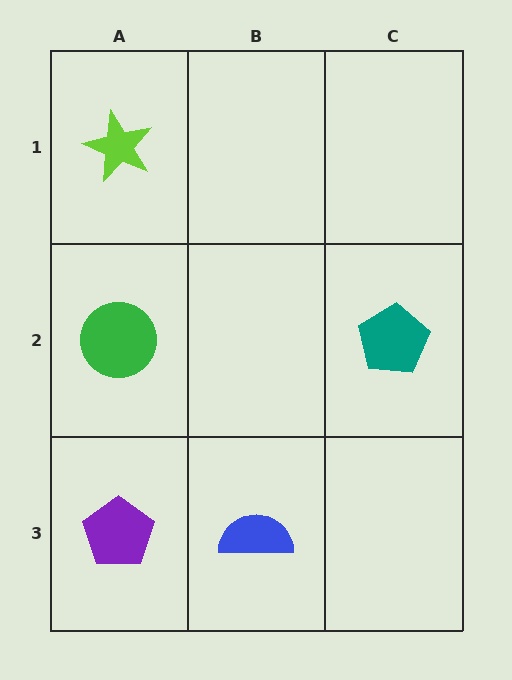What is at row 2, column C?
A teal pentagon.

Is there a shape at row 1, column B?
No, that cell is empty.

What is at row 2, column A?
A green circle.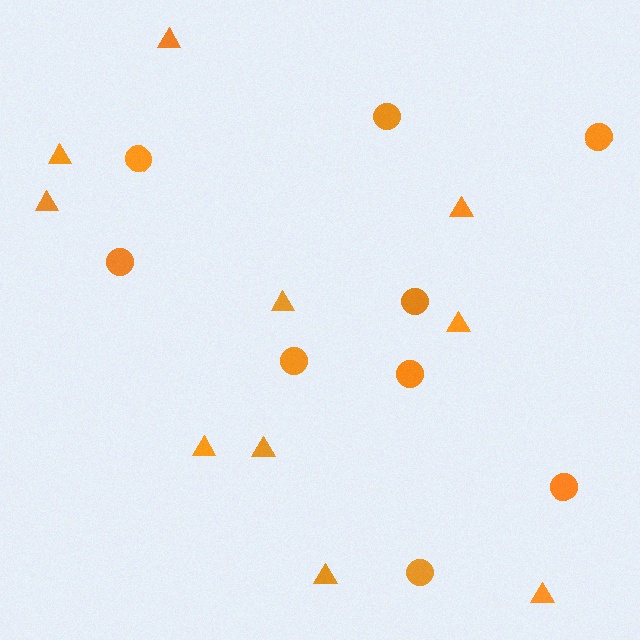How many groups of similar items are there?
There are 2 groups: one group of circles (9) and one group of triangles (10).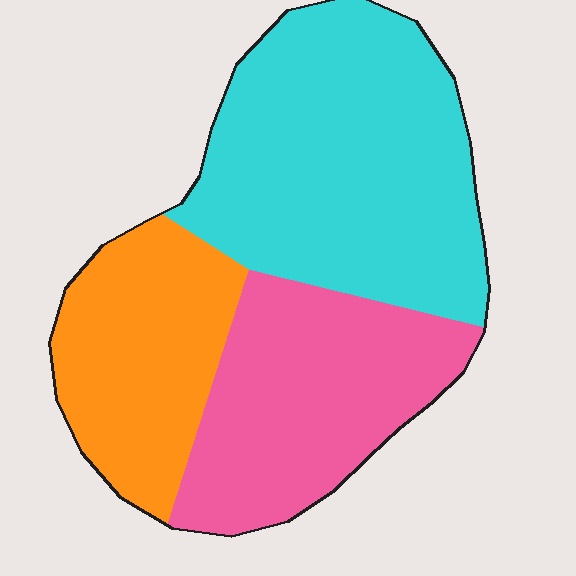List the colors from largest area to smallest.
From largest to smallest: cyan, pink, orange.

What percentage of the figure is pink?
Pink takes up about one third (1/3) of the figure.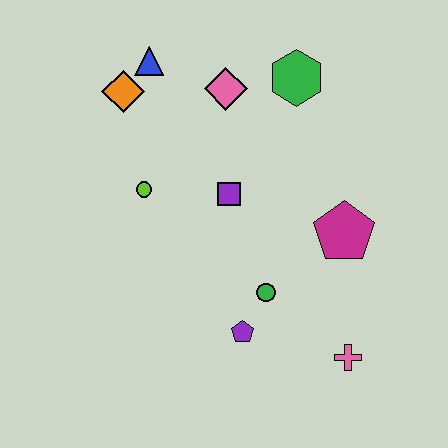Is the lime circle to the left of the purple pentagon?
Yes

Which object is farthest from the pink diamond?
The pink cross is farthest from the pink diamond.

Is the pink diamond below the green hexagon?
Yes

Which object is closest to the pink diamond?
The green hexagon is closest to the pink diamond.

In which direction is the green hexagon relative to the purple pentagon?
The green hexagon is above the purple pentagon.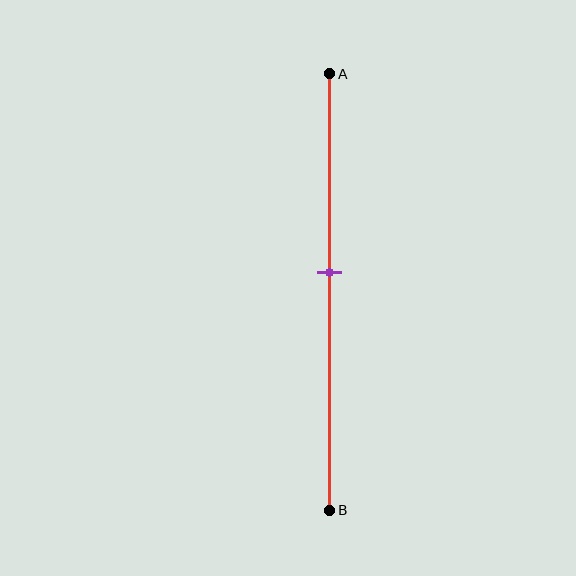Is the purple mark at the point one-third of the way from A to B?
No, the mark is at about 45% from A, not at the 33% one-third point.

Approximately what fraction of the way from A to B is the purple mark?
The purple mark is approximately 45% of the way from A to B.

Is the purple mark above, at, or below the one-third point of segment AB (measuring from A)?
The purple mark is below the one-third point of segment AB.